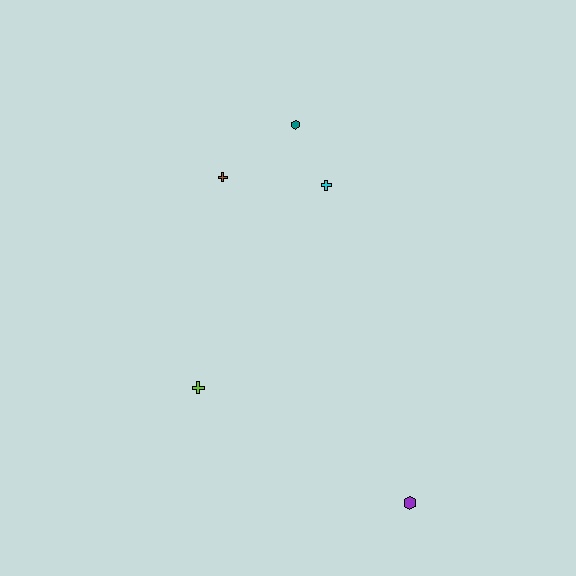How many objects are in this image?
There are 5 objects.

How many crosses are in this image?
There are 3 crosses.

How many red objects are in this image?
There are no red objects.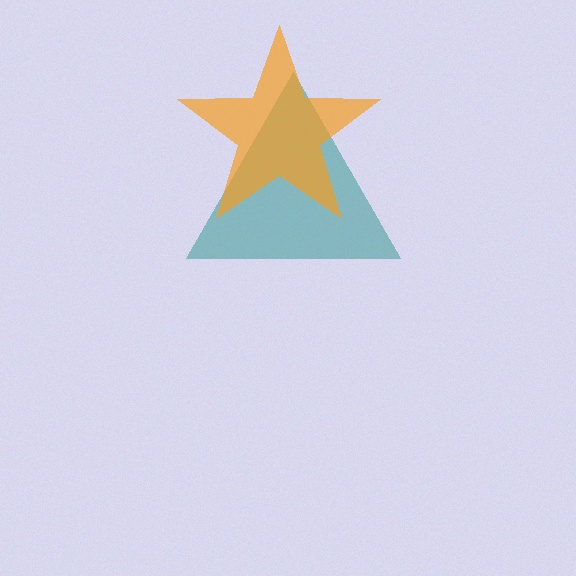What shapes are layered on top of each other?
The layered shapes are: a teal triangle, an orange star.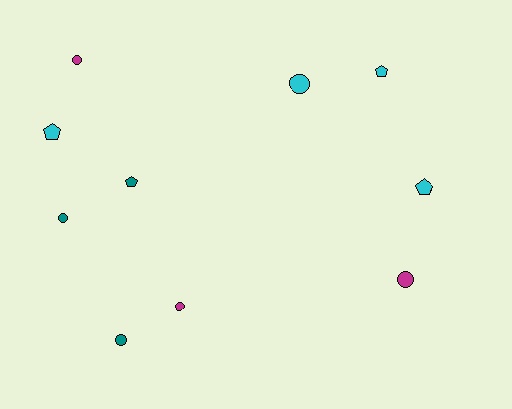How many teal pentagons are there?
There is 1 teal pentagon.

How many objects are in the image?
There are 10 objects.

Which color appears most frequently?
Cyan, with 4 objects.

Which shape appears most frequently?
Circle, with 6 objects.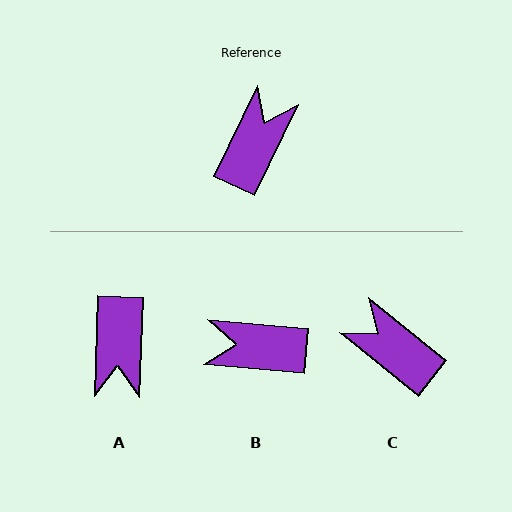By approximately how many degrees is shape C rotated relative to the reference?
Approximately 77 degrees counter-clockwise.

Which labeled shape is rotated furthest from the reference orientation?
A, about 156 degrees away.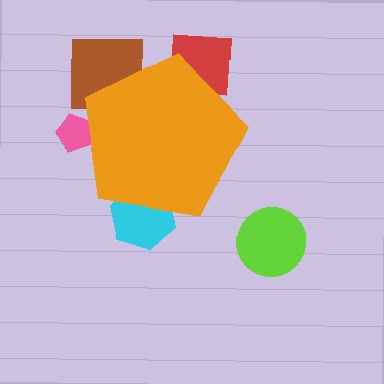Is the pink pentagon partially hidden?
Yes, the pink pentagon is partially hidden behind the orange pentagon.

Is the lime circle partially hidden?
No, the lime circle is fully visible.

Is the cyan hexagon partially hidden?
Yes, the cyan hexagon is partially hidden behind the orange pentagon.